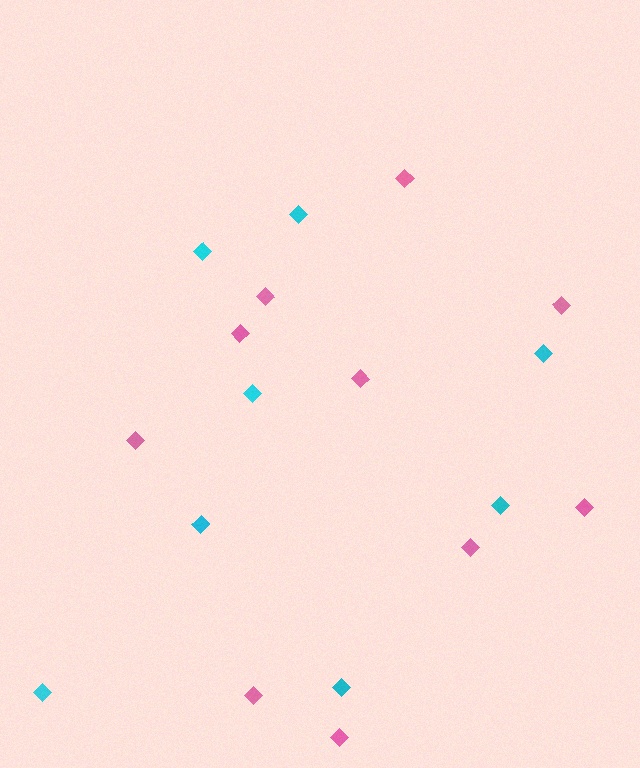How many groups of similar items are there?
There are 2 groups: one group of cyan diamonds (8) and one group of pink diamonds (10).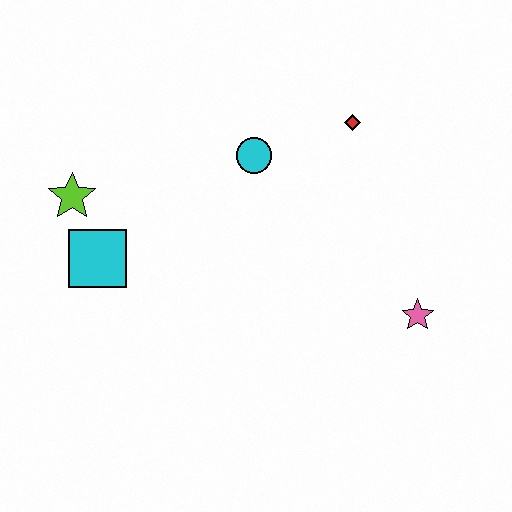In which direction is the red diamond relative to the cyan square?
The red diamond is to the right of the cyan square.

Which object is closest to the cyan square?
The lime star is closest to the cyan square.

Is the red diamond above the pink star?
Yes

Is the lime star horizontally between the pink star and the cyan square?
No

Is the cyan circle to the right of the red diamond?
No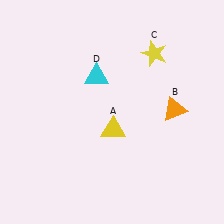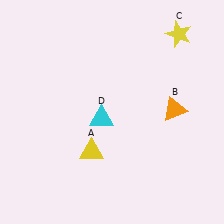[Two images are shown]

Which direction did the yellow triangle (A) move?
The yellow triangle (A) moved down.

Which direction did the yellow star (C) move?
The yellow star (C) moved right.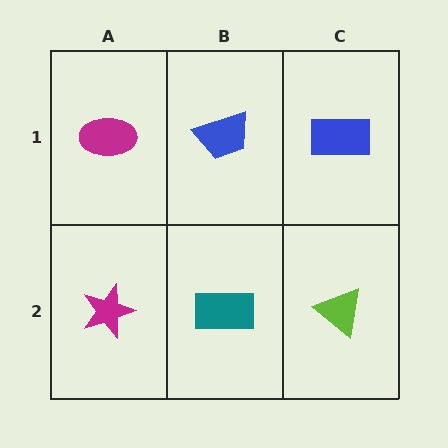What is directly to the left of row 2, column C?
A teal rectangle.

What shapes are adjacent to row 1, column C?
A lime triangle (row 2, column C), a blue trapezoid (row 1, column B).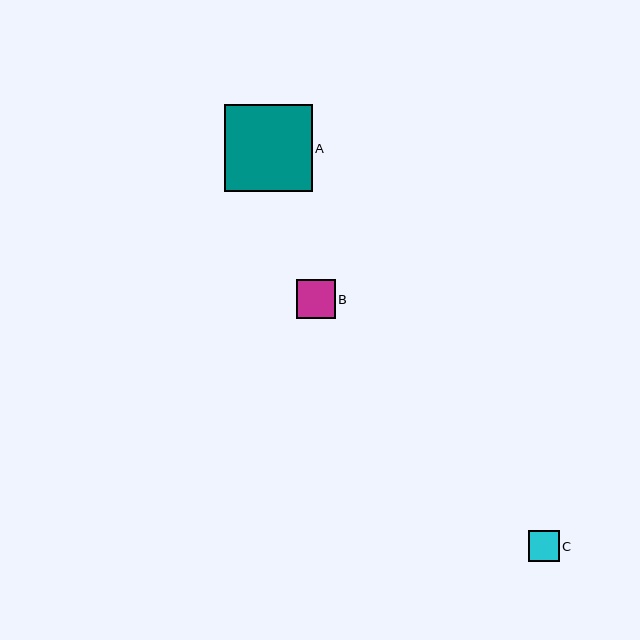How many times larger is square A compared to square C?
Square A is approximately 2.8 times the size of square C.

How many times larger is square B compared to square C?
Square B is approximately 1.3 times the size of square C.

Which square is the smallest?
Square C is the smallest with a size of approximately 31 pixels.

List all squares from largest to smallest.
From largest to smallest: A, B, C.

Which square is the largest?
Square A is the largest with a size of approximately 87 pixels.